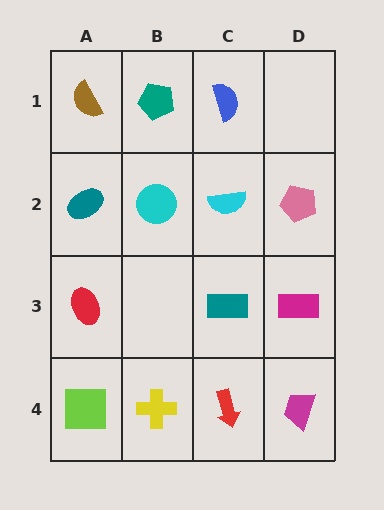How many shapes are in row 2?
4 shapes.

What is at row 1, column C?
A blue semicircle.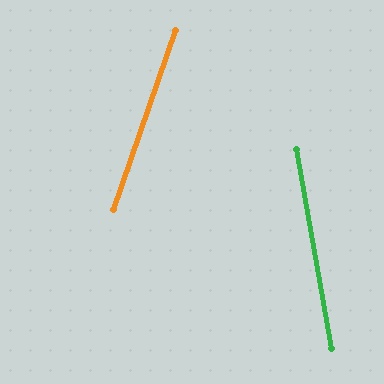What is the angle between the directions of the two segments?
Approximately 29 degrees.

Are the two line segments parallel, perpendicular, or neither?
Neither parallel nor perpendicular — they differ by about 29°.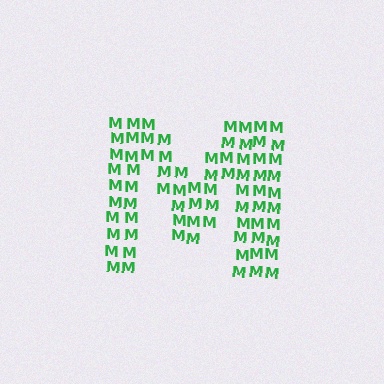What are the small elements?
The small elements are letter M's.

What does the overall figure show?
The overall figure shows the letter M.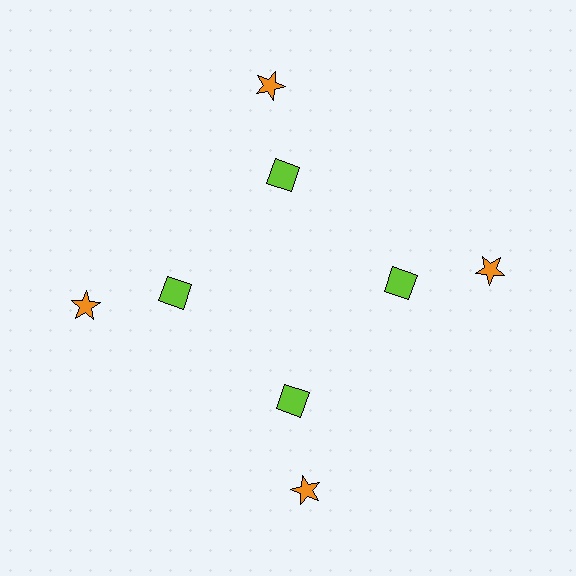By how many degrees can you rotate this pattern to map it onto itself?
The pattern maps onto itself every 90 degrees of rotation.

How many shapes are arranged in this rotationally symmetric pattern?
There are 8 shapes, arranged in 4 groups of 2.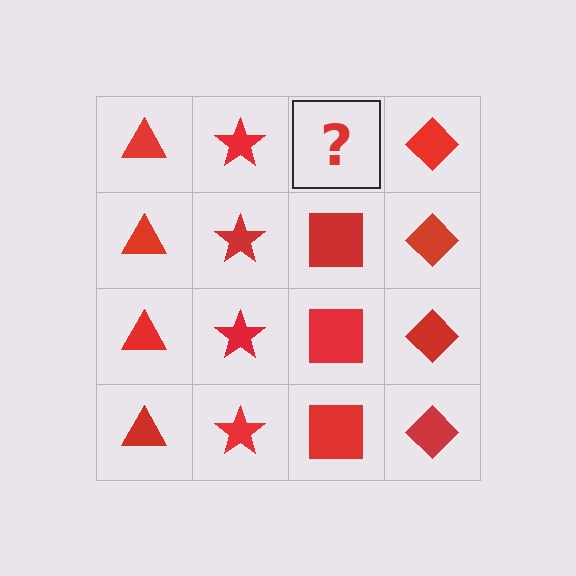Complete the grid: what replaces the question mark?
The question mark should be replaced with a red square.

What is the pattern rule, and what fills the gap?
The rule is that each column has a consistent shape. The gap should be filled with a red square.